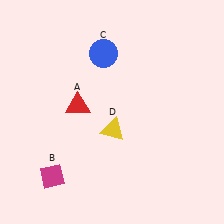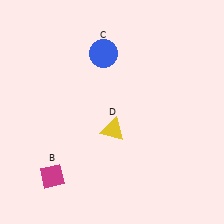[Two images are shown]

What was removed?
The red triangle (A) was removed in Image 2.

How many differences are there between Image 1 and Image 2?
There is 1 difference between the two images.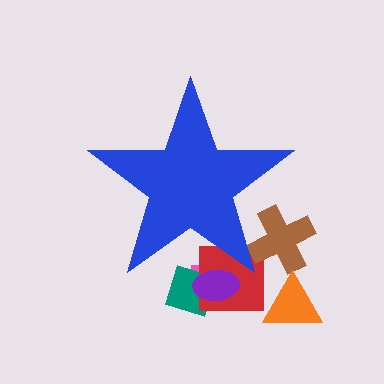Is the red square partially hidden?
Yes, the red square is partially hidden behind the blue star.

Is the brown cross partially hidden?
Yes, the brown cross is partially hidden behind the blue star.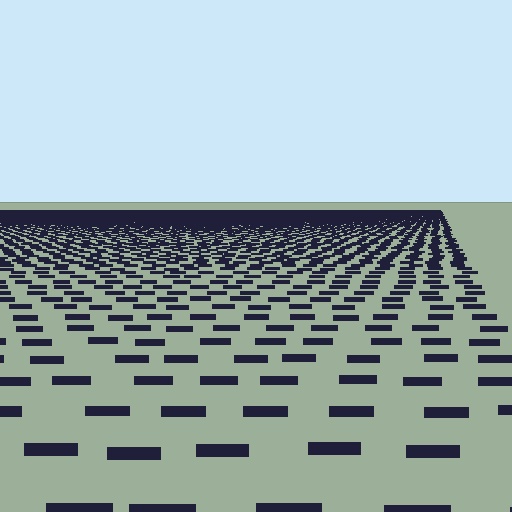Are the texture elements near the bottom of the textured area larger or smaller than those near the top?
Larger. Near the bottom, elements are closer to the viewer and appear at a bigger on-screen size.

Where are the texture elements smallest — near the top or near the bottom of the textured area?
Near the top.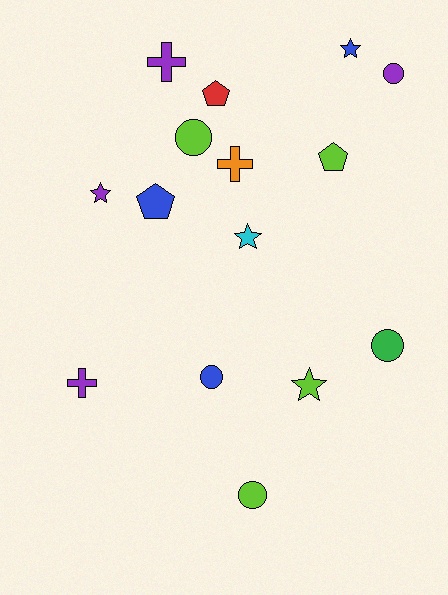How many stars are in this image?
There are 4 stars.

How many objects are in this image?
There are 15 objects.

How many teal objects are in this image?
There are no teal objects.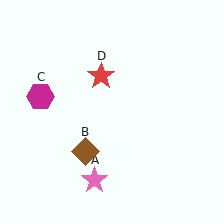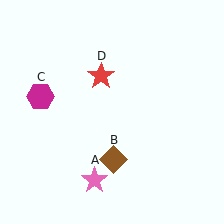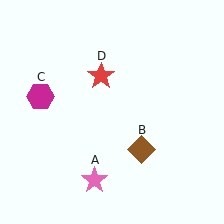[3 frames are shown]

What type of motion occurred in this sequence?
The brown diamond (object B) rotated counterclockwise around the center of the scene.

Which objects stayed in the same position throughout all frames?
Pink star (object A) and magenta hexagon (object C) and red star (object D) remained stationary.